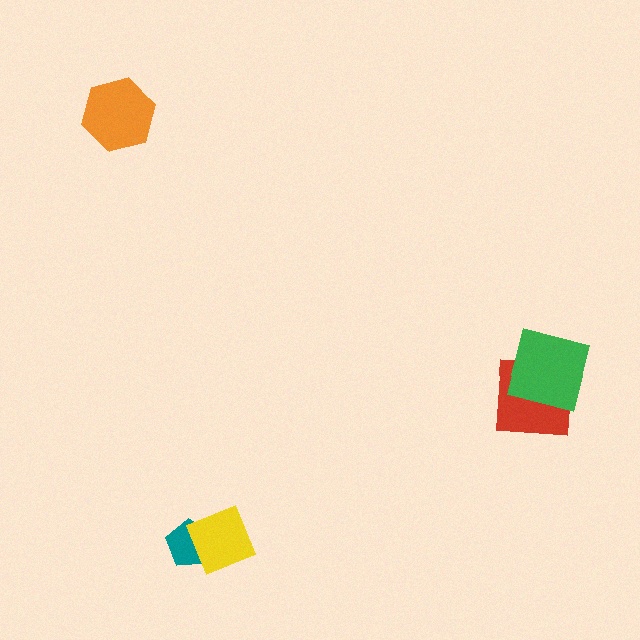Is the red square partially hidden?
Yes, it is partially covered by another shape.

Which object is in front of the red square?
The green square is in front of the red square.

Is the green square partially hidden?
No, no other shape covers it.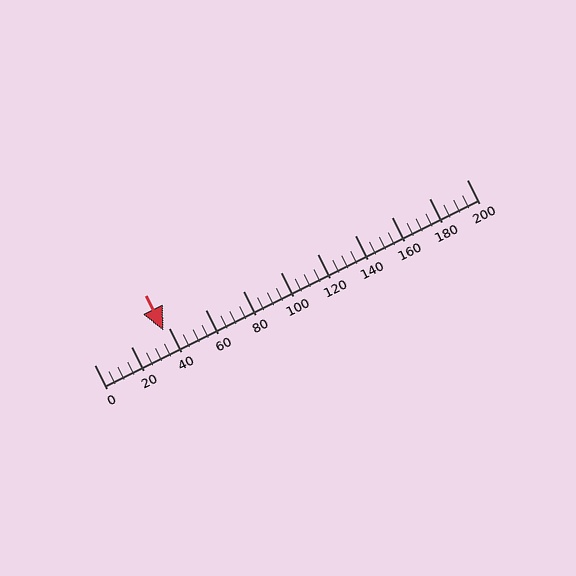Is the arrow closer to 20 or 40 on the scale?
The arrow is closer to 40.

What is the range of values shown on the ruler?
The ruler shows values from 0 to 200.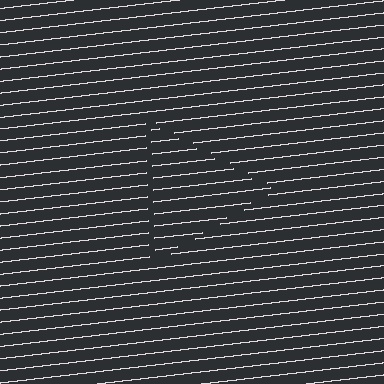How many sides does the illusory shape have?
3 sides — the line-ends trace a triangle.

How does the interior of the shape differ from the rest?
The interior of the shape contains the same grating, shifted by half a period — the contour is defined by the phase discontinuity where line-ends from the inner and outer gratings abut.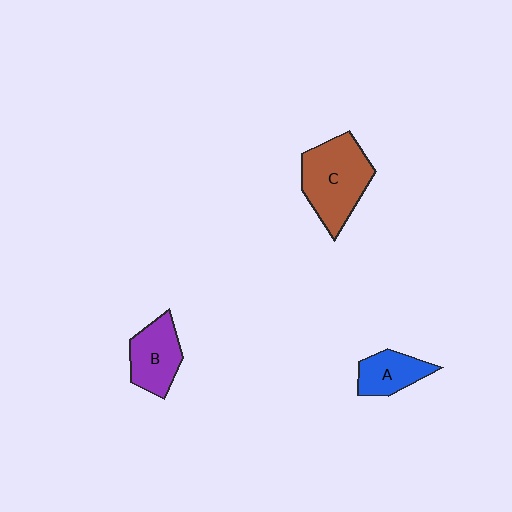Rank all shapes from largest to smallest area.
From largest to smallest: C (brown), B (purple), A (blue).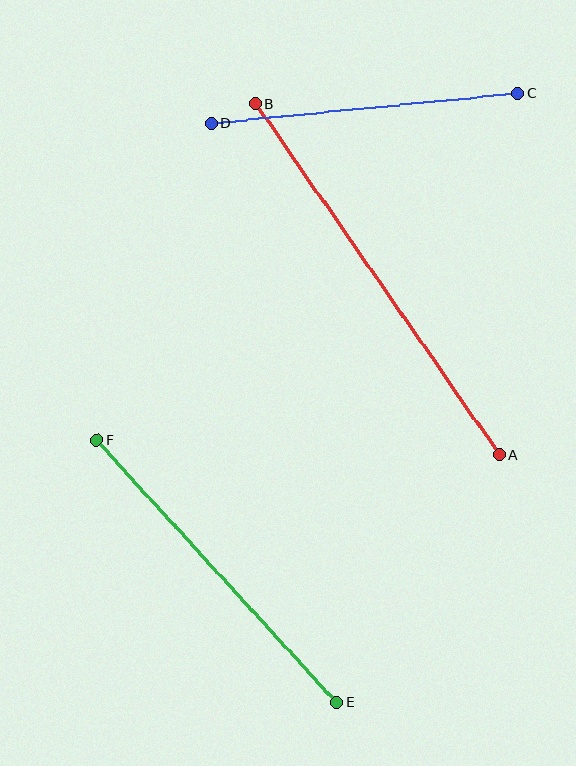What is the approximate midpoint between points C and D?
The midpoint is at approximately (364, 108) pixels.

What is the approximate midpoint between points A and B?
The midpoint is at approximately (377, 280) pixels.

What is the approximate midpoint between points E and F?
The midpoint is at approximately (217, 571) pixels.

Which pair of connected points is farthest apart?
Points A and B are farthest apart.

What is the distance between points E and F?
The distance is approximately 356 pixels.